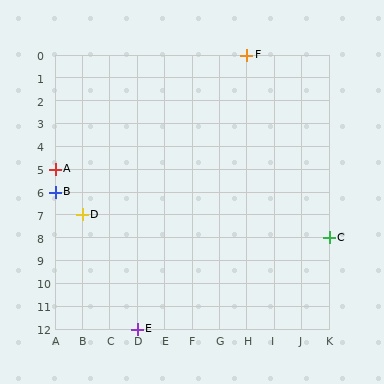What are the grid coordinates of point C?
Point C is at grid coordinates (K, 8).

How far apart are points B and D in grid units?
Points B and D are 1 column and 1 row apart (about 1.4 grid units diagonally).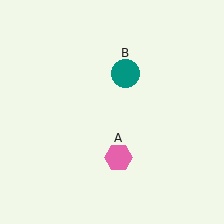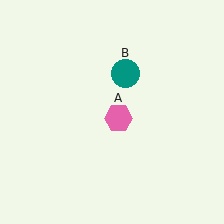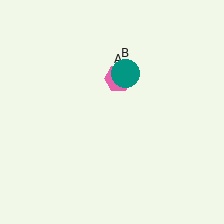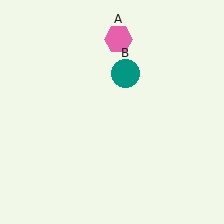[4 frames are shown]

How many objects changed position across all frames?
1 object changed position: pink hexagon (object A).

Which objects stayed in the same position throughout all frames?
Teal circle (object B) remained stationary.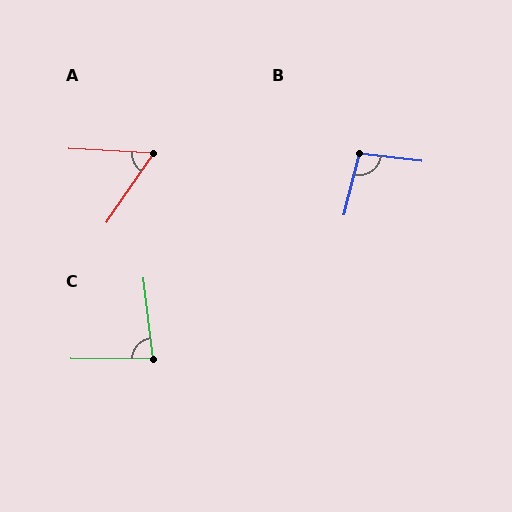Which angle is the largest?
B, at approximately 97 degrees.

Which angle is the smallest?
A, at approximately 59 degrees.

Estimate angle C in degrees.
Approximately 83 degrees.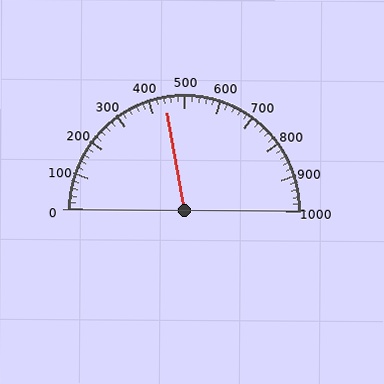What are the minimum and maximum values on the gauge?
The gauge ranges from 0 to 1000.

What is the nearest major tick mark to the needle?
The nearest major tick mark is 400.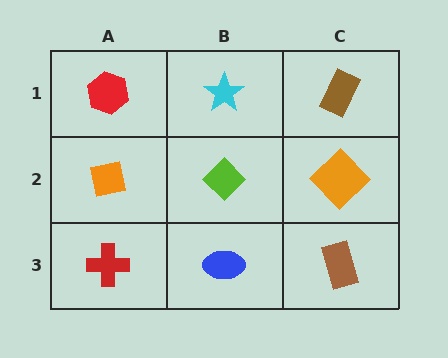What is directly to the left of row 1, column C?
A cyan star.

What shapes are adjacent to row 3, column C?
An orange diamond (row 2, column C), a blue ellipse (row 3, column B).